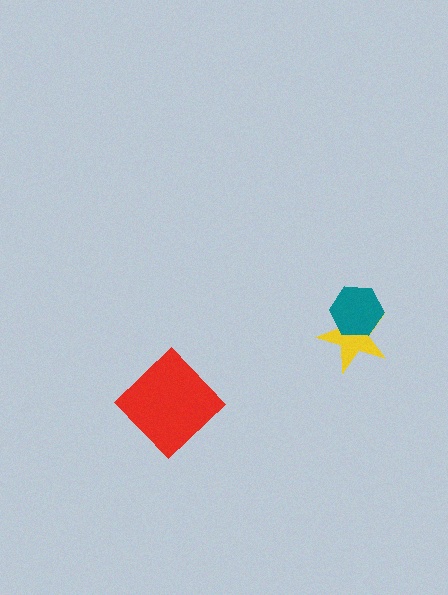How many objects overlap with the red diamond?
0 objects overlap with the red diamond.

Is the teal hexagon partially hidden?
No, no other shape covers it.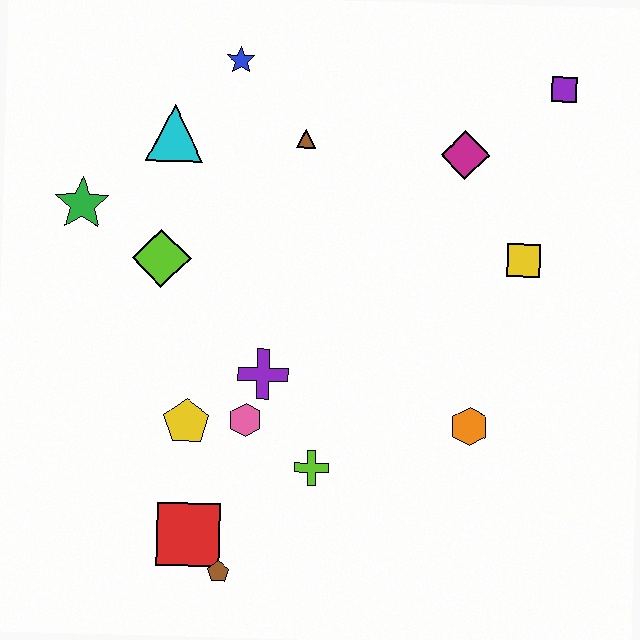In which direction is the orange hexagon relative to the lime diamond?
The orange hexagon is to the right of the lime diamond.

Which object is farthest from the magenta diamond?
The brown pentagon is farthest from the magenta diamond.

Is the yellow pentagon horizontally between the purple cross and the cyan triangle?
Yes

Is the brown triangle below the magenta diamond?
No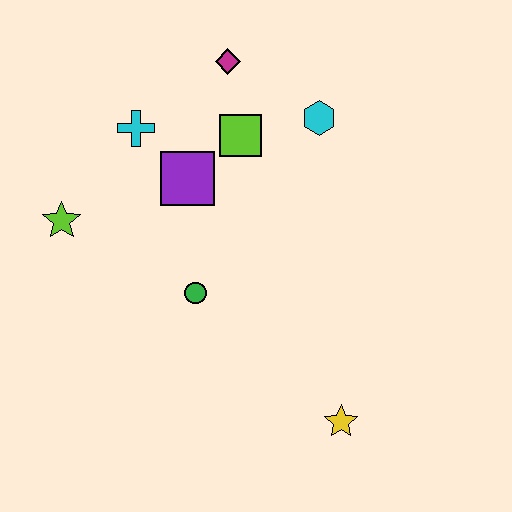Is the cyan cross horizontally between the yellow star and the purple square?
No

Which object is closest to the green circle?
The purple square is closest to the green circle.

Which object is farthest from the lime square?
The yellow star is farthest from the lime square.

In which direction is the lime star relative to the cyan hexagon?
The lime star is to the left of the cyan hexagon.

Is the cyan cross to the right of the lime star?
Yes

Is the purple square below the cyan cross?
Yes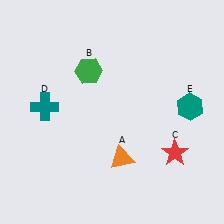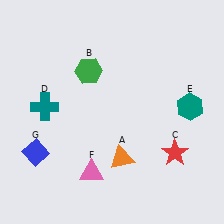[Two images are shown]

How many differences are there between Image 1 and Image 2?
There are 2 differences between the two images.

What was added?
A pink triangle (F), a blue diamond (G) were added in Image 2.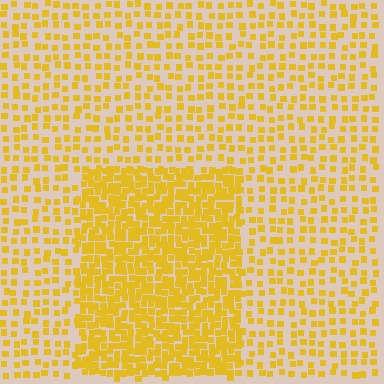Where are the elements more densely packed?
The elements are more densely packed inside the rectangle boundary.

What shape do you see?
I see a rectangle.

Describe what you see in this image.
The image contains small yellow elements arranged at two different densities. A rectangle-shaped region is visible where the elements are more densely packed than the surrounding area.